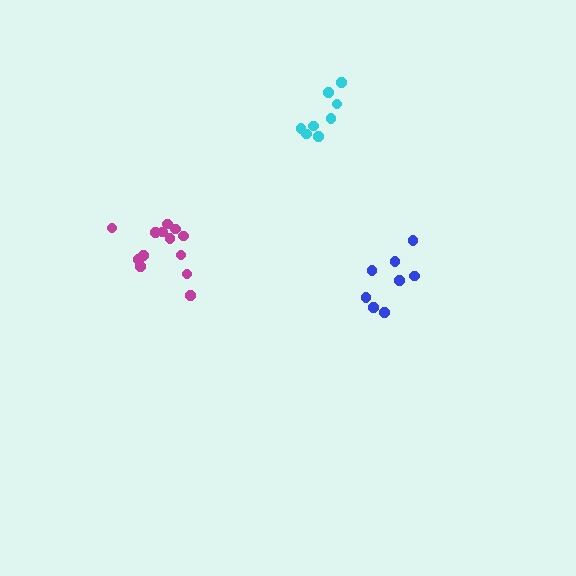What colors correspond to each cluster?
The clusters are colored: cyan, magenta, blue.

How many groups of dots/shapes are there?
There are 3 groups.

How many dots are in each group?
Group 1: 8 dots, Group 2: 13 dots, Group 3: 8 dots (29 total).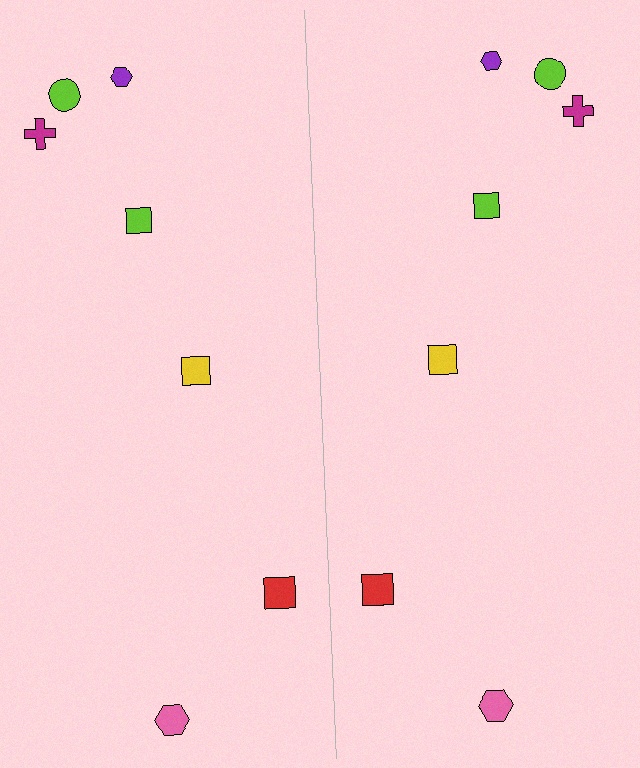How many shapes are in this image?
There are 14 shapes in this image.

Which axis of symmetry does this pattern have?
The pattern has a vertical axis of symmetry running through the center of the image.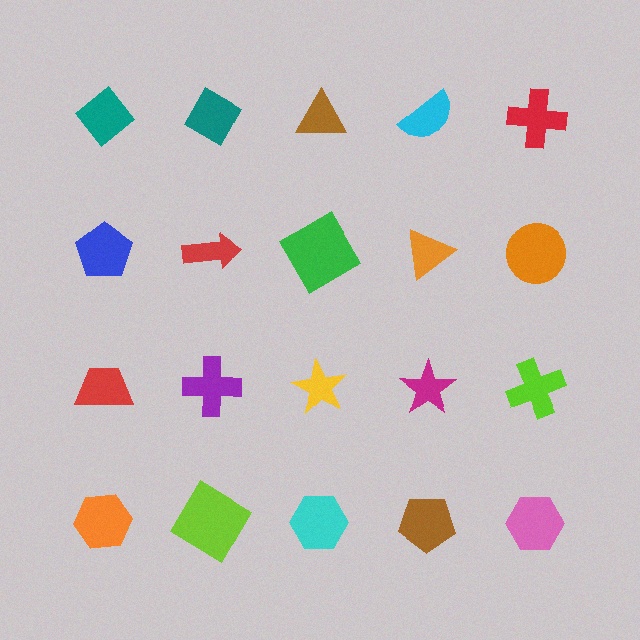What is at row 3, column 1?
A red trapezoid.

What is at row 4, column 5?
A pink hexagon.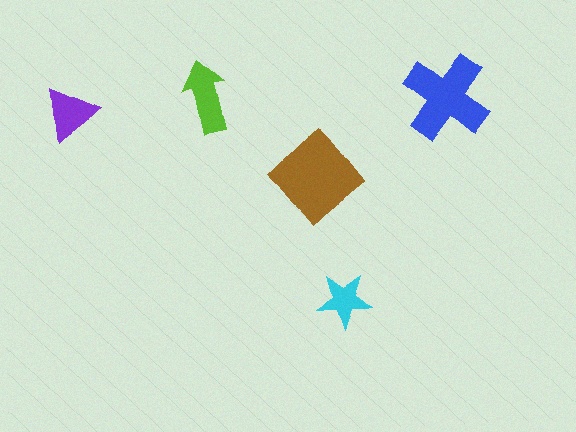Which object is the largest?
The brown diamond.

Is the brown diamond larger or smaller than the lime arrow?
Larger.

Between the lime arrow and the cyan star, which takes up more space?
The lime arrow.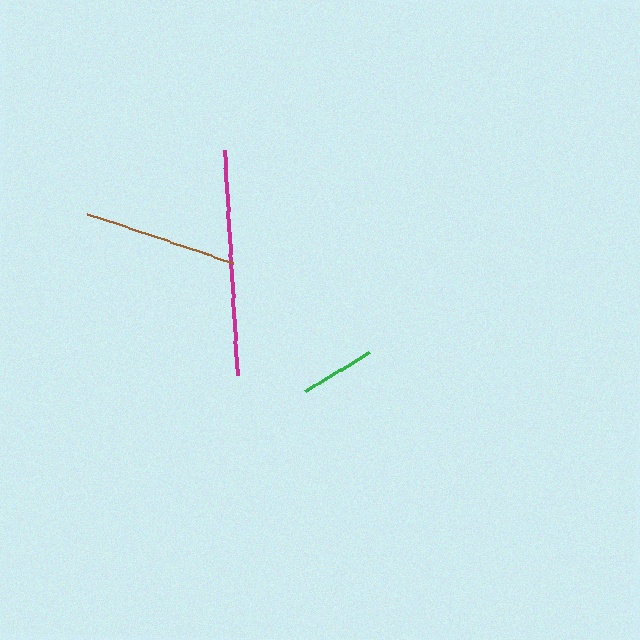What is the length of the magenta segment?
The magenta segment is approximately 226 pixels long.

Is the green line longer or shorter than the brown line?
The brown line is longer than the green line.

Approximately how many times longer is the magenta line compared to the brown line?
The magenta line is approximately 1.5 times the length of the brown line.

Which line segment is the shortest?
The green line is the shortest at approximately 74 pixels.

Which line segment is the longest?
The magenta line is the longest at approximately 226 pixels.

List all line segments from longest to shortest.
From longest to shortest: magenta, brown, green.